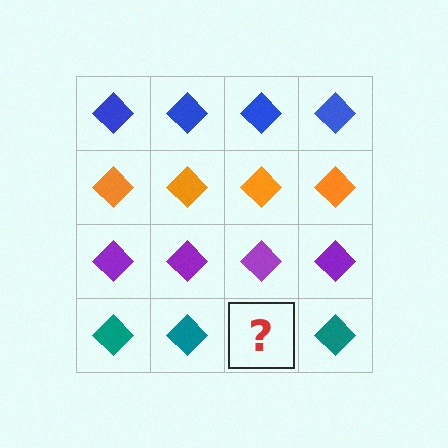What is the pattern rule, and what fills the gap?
The rule is that each row has a consistent color. The gap should be filled with a teal diamond.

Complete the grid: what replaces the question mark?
The question mark should be replaced with a teal diamond.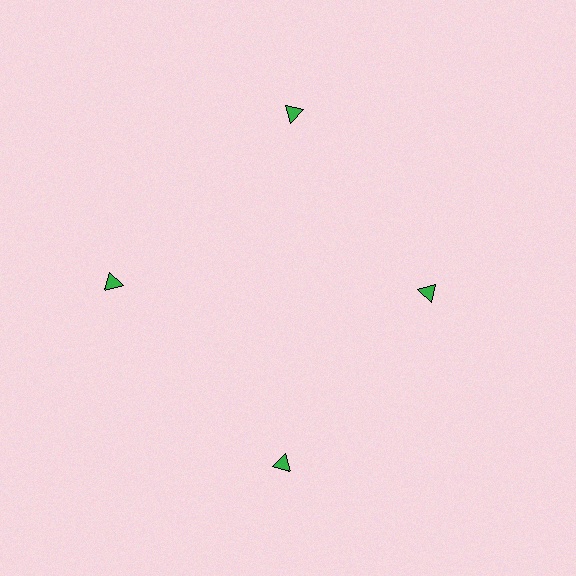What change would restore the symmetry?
The symmetry would be restored by moving it outward, back onto the ring so that all 4 triangles sit at equal angles and equal distance from the center.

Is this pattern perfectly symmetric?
No. The 4 green triangles are arranged in a ring, but one element near the 3 o'clock position is pulled inward toward the center, breaking the 4-fold rotational symmetry.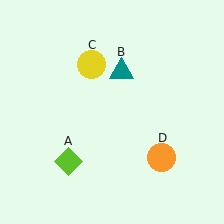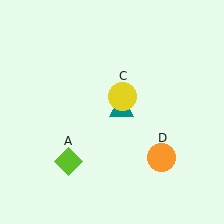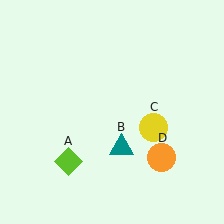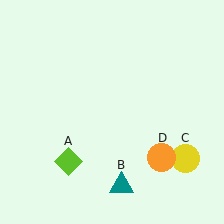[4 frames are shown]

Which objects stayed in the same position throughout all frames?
Lime diamond (object A) and orange circle (object D) remained stationary.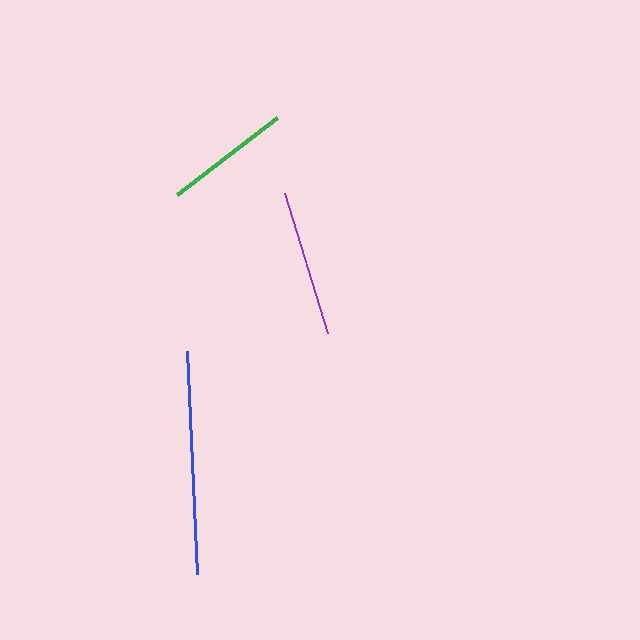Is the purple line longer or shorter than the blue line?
The blue line is longer than the purple line.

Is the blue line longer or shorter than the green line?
The blue line is longer than the green line.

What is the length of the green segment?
The green segment is approximately 127 pixels long.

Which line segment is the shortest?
The green line is the shortest at approximately 127 pixels.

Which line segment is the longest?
The blue line is the longest at approximately 223 pixels.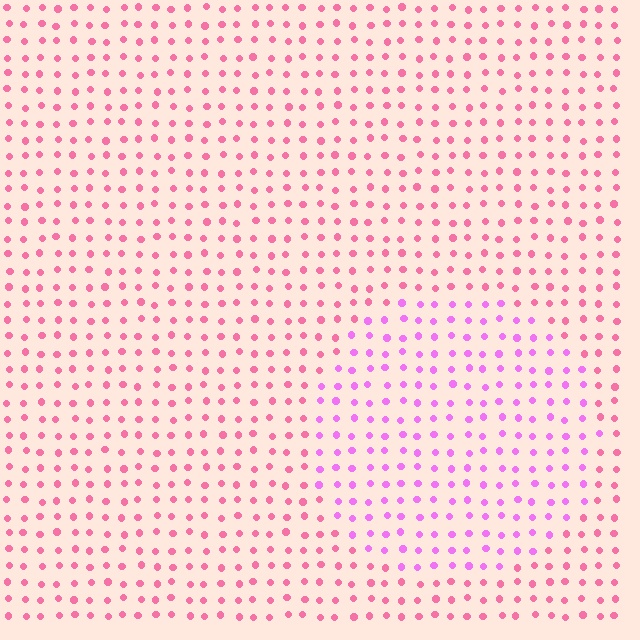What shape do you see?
I see a circle.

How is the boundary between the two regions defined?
The boundary is defined purely by a slight shift in hue (about 39 degrees). Spacing, size, and orientation are identical on both sides.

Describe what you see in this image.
The image is filled with small pink elements in a uniform arrangement. A circle-shaped region is visible where the elements are tinted to a slightly different hue, forming a subtle color boundary.